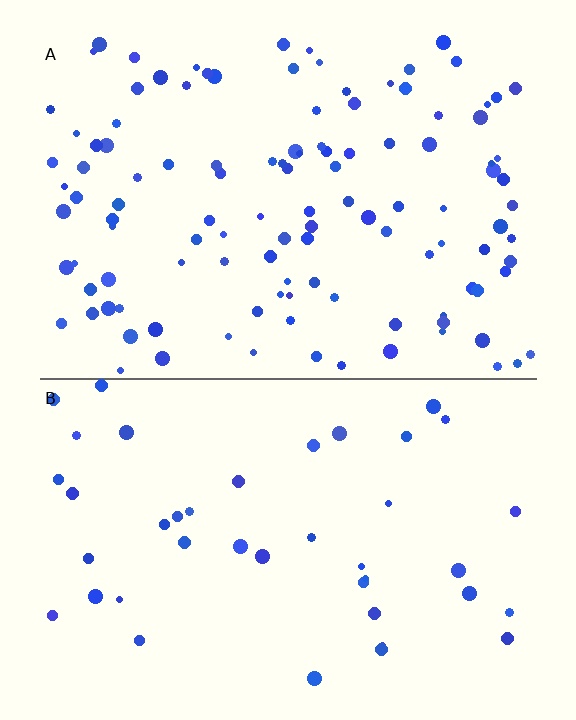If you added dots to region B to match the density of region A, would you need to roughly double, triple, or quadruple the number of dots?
Approximately triple.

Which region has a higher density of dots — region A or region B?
A (the top).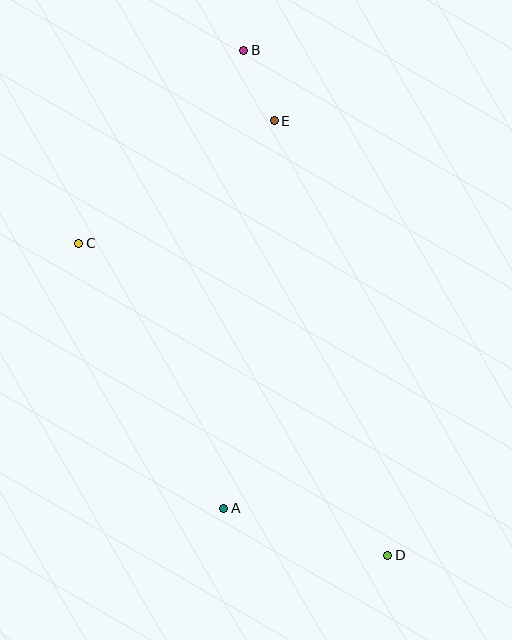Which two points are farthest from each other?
Points B and D are farthest from each other.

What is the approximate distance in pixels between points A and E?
The distance between A and E is approximately 391 pixels.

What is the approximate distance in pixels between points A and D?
The distance between A and D is approximately 170 pixels.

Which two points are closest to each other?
Points B and E are closest to each other.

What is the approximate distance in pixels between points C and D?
The distance between C and D is approximately 439 pixels.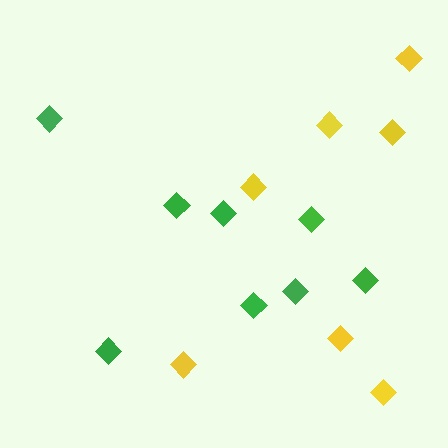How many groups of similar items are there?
There are 2 groups: one group of yellow diamonds (7) and one group of green diamonds (8).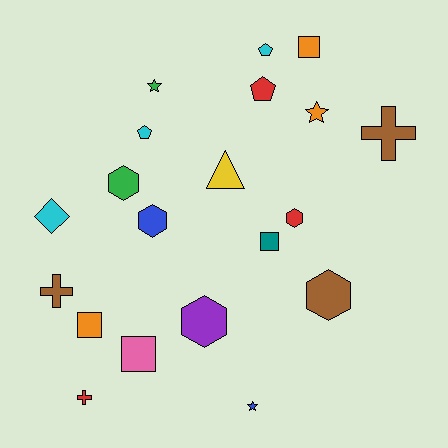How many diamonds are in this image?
There is 1 diamond.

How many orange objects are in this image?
There are 3 orange objects.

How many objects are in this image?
There are 20 objects.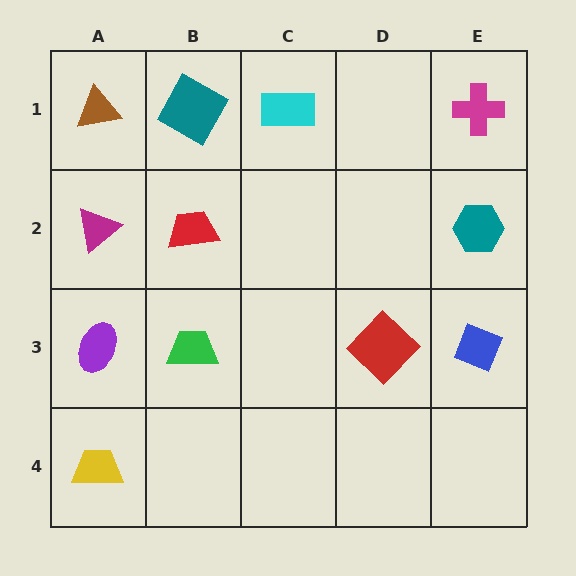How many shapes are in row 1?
4 shapes.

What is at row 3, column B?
A green trapezoid.